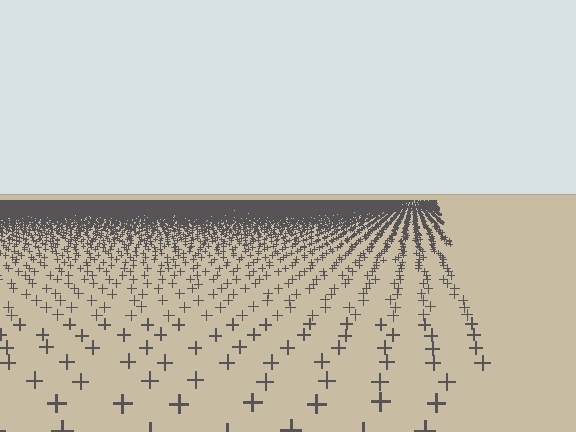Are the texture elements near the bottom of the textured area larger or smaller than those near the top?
Larger. Near the bottom, elements are closer to the viewer and appear at a bigger on-screen size.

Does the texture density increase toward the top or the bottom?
Density increases toward the top.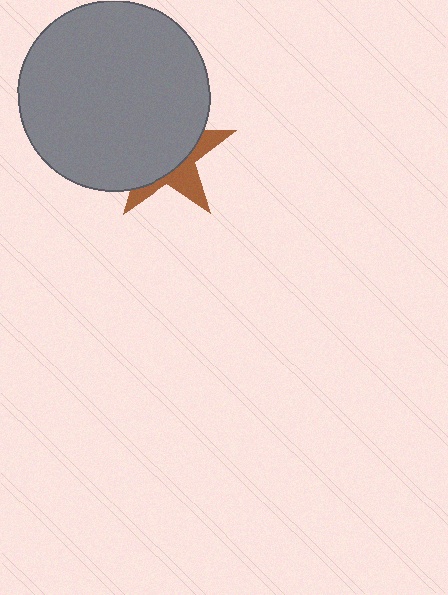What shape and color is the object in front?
The object in front is a gray circle.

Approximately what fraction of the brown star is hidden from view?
Roughly 65% of the brown star is hidden behind the gray circle.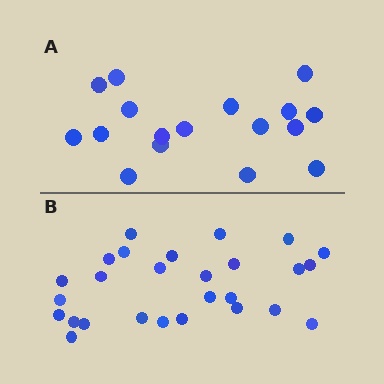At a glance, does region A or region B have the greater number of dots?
Region B (the bottom region) has more dots.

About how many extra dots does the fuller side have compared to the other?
Region B has roughly 10 or so more dots than region A.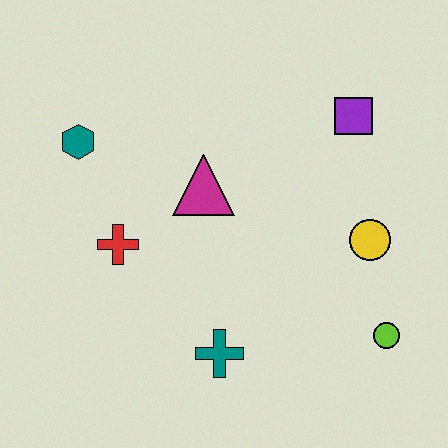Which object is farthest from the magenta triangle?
The lime circle is farthest from the magenta triangle.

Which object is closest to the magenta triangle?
The red cross is closest to the magenta triangle.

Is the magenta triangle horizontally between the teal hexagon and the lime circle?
Yes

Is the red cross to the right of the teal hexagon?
Yes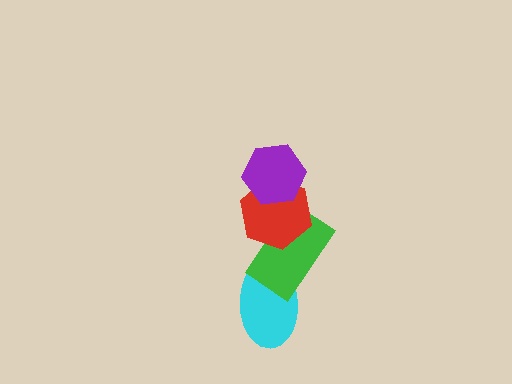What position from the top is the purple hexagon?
The purple hexagon is 1st from the top.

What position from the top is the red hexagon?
The red hexagon is 2nd from the top.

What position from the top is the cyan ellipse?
The cyan ellipse is 4th from the top.